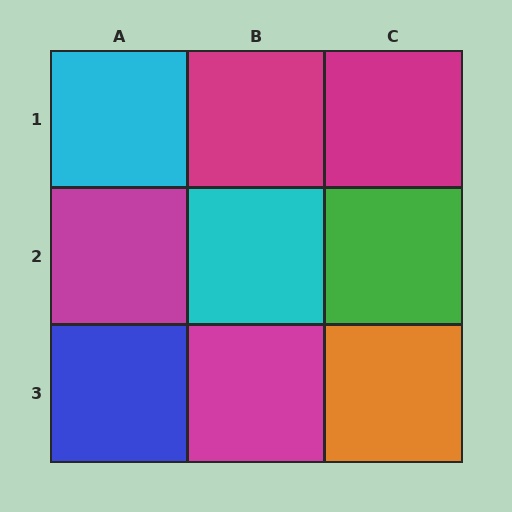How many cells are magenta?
4 cells are magenta.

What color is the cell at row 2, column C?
Green.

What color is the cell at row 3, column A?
Blue.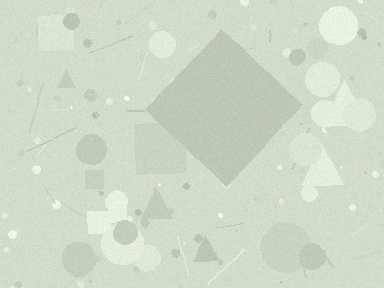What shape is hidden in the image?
A diamond is hidden in the image.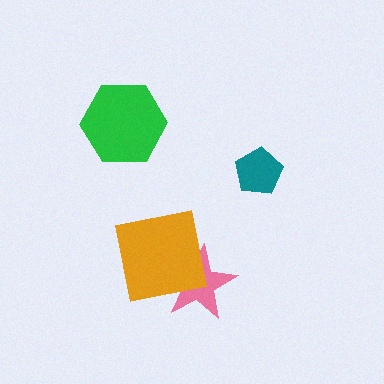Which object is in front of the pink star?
The orange square is in front of the pink star.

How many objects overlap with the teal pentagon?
0 objects overlap with the teal pentagon.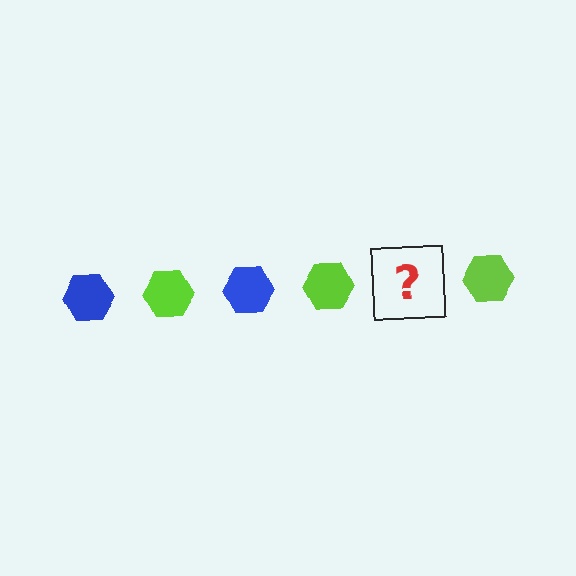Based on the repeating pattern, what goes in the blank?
The blank should be a blue hexagon.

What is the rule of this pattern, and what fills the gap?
The rule is that the pattern cycles through blue, lime hexagons. The gap should be filled with a blue hexagon.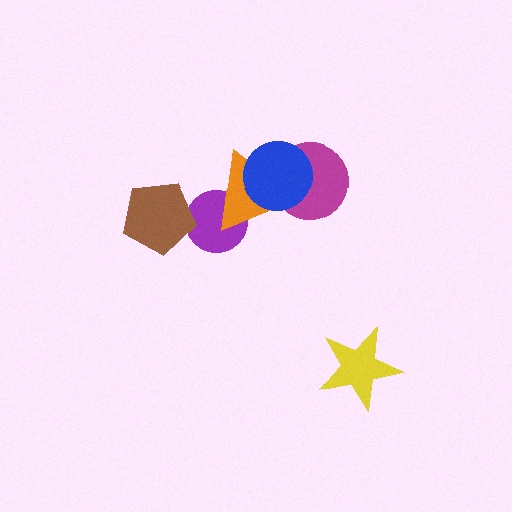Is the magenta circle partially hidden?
Yes, it is partially covered by another shape.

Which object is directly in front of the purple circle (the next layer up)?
The brown pentagon is directly in front of the purple circle.